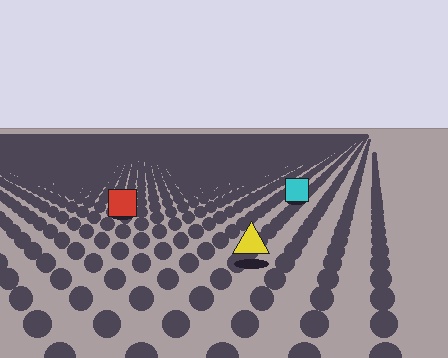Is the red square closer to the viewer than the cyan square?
Yes. The red square is closer — you can tell from the texture gradient: the ground texture is coarser near it.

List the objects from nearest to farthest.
From nearest to farthest: the yellow triangle, the red square, the cyan square.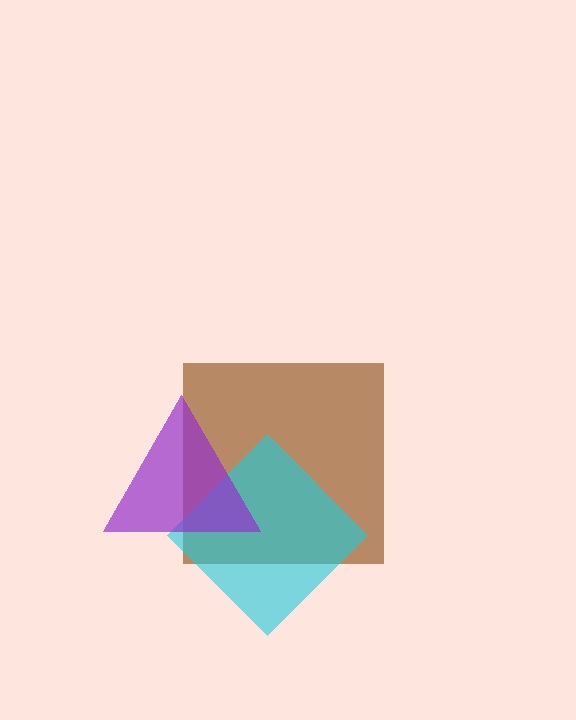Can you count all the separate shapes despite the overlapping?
Yes, there are 3 separate shapes.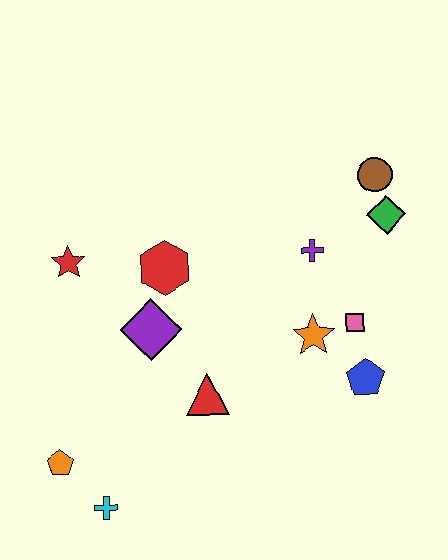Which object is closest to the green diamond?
The brown circle is closest to the green diamond.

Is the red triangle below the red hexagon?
Yes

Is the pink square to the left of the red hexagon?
No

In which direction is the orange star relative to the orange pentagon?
The orange star is to the right of the orange pentagon.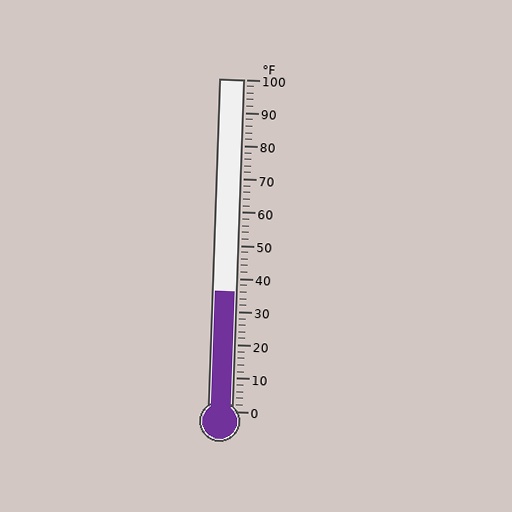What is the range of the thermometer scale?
The thermometer scale ranges from 0°F to 100°F.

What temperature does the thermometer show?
The thermometer shows approximately 36°F.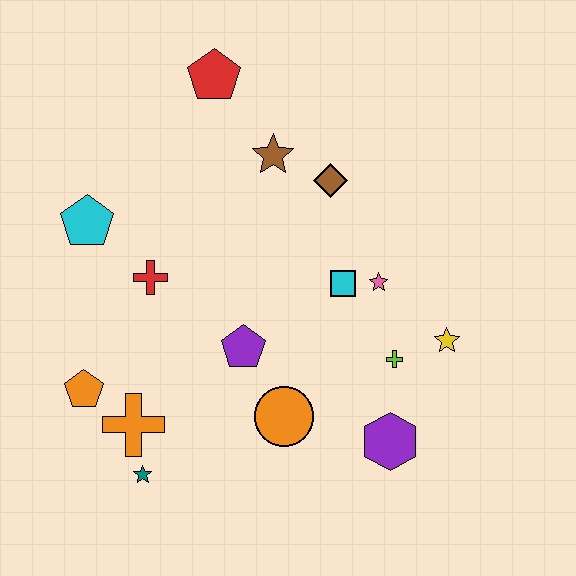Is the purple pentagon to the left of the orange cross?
No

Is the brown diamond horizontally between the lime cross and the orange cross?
Yes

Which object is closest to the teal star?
The orange cross is closest to the teal star.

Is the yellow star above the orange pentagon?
Yes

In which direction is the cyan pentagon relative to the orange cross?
The cyan pentagon is above the orange cross.